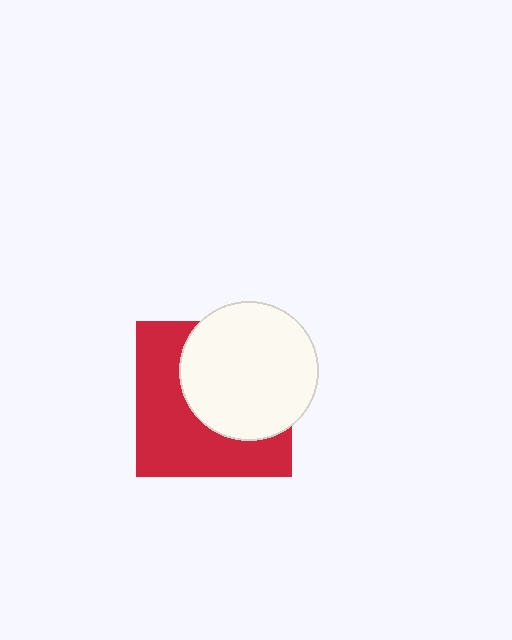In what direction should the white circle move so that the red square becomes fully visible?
The white circle should move toward the upper-right. That is the shortest direction to clear the overlap and leave the red square fully visible.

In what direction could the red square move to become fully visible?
The red square could move toward the lower-left. That would shift it out from behind the white circle entirely.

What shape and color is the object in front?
The object in front is a white circle.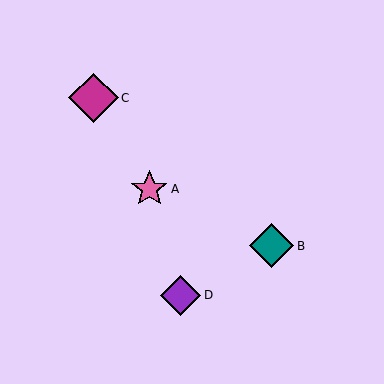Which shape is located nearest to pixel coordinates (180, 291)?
The purple diamond (labeled D) at (181, 295) is nearest to that location.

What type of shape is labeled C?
Shape C is a magenta diamond.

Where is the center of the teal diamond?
The center of the teal diamond is at (271, 246).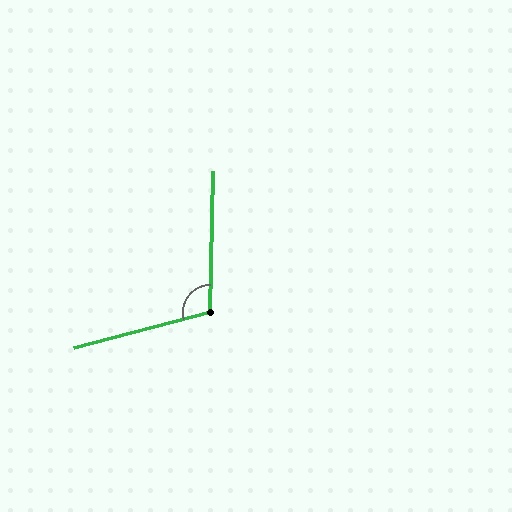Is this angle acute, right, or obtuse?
It is obtuse.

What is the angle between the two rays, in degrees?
Approximately 106 degrees.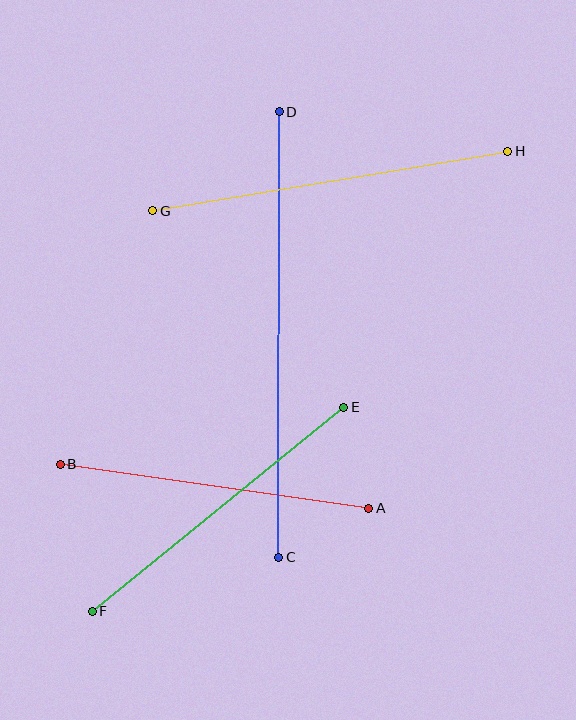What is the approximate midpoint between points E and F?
The midpoint is at approximately (218, 509) pixels.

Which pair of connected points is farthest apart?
Points C and D are farthest apart.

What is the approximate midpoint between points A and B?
The midpoint is at approximately (215, 486) pixels.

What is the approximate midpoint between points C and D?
The midpoint is at approximately (279, 334) pixels.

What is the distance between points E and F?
The distance is approximately 324 pixels.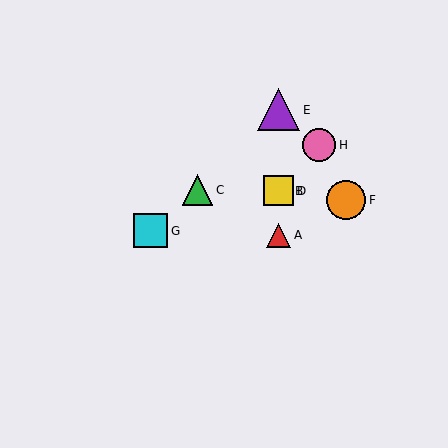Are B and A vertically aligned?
Yes, both are at x≈279.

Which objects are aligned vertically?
Objects A, B, D, E are aligned vertically.